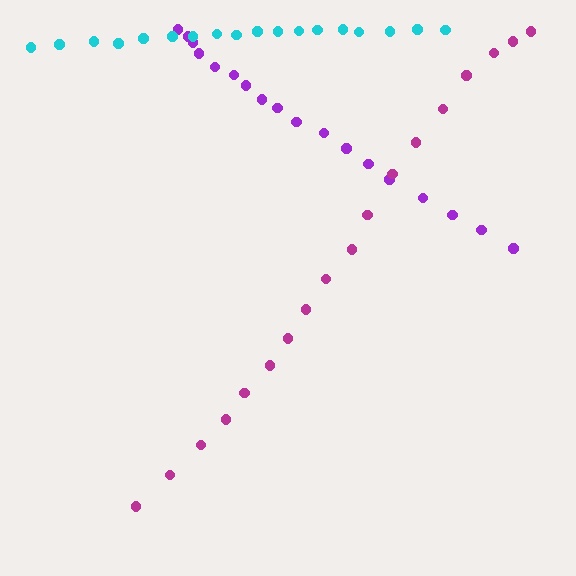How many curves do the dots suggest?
There are 3 distinct paths.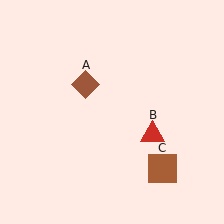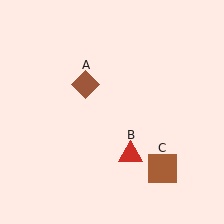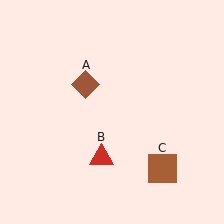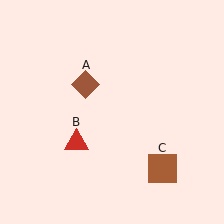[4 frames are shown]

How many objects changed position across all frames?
1 object changed position: red triangle (object B).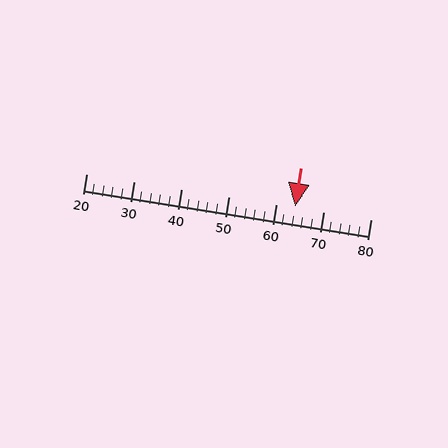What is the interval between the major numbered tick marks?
The major tick marks are spaced 10 units apart.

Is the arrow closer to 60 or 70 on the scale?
The arrow is closer to 60.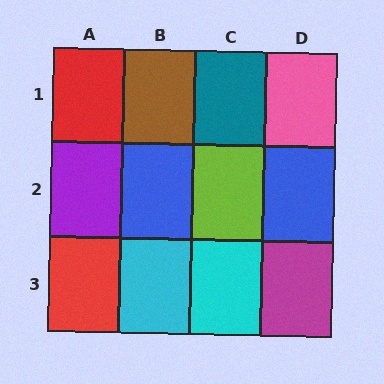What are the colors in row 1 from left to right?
Red, brown, teal, pink.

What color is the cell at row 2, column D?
Blue.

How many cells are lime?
1 cell is lime.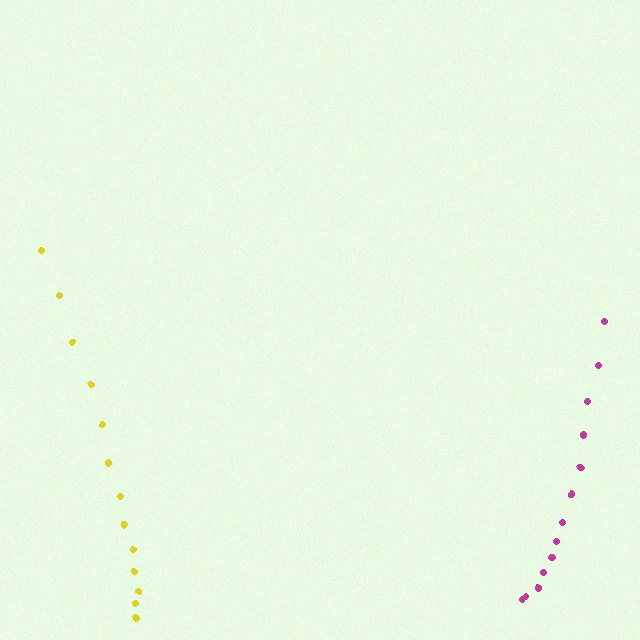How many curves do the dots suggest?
There are 2 distinct paths.